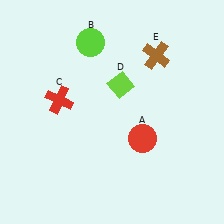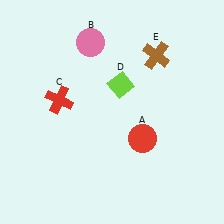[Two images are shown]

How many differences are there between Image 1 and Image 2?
There is 1 difference between the two images.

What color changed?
The circle (B) changed from lime in Image 1 to pink in Image 2.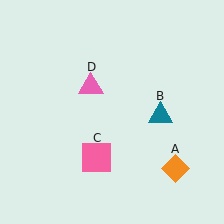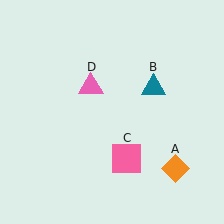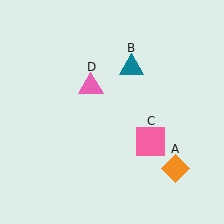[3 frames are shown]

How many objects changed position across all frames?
2 objects changed position: teal triangle (object B), pink square (object C).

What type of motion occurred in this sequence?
The teal triangle (object B), pink square (object C) rotated counterclockwise around the center of the scene.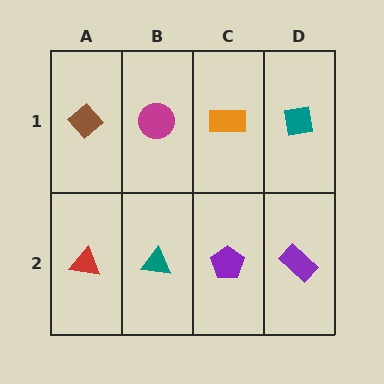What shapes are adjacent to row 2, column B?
A magenta circle (row 1, column B), a red triangle (row 2, column A), a purple pentagon (row 2, column C).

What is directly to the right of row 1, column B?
An orange rectangle.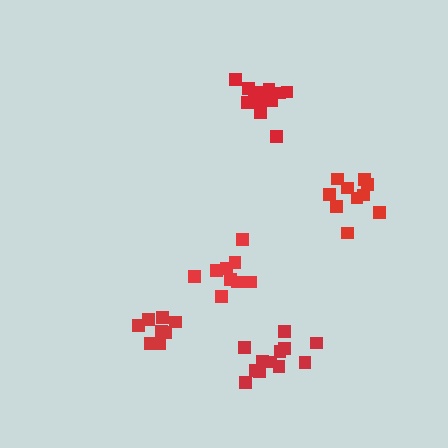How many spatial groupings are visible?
There are 5 spatial groupings.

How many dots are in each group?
Group 1: 14 dots, Group 2: 13 dots, Group 3: 9 dots, Group 4: 10 dots, Group 5: 8 dots (54 total).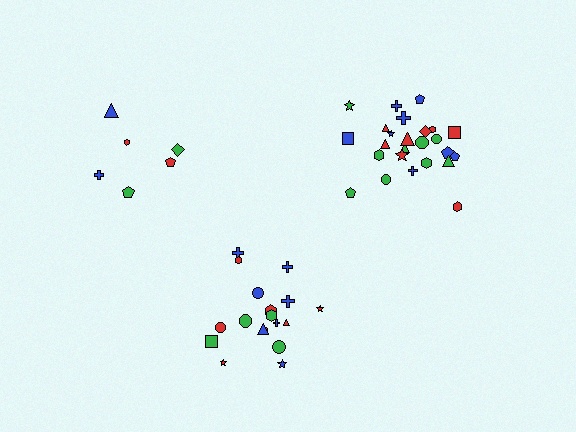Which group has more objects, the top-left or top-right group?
The top-right group.